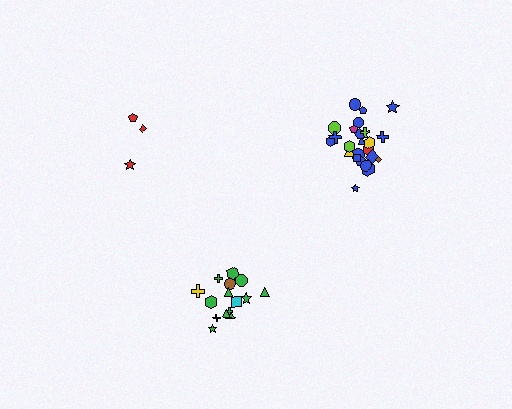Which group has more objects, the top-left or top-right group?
The top-right group.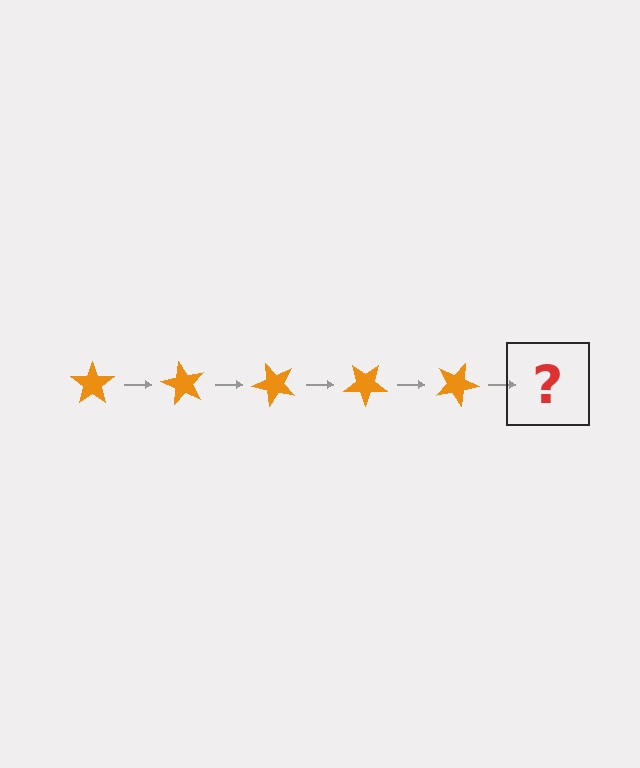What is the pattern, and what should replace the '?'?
The pattern is that the star rotates 60 degrees each step. The '?' should be an orange star rotated 300 degrees.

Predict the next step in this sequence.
The next step is an orange star rotated 300 degrees.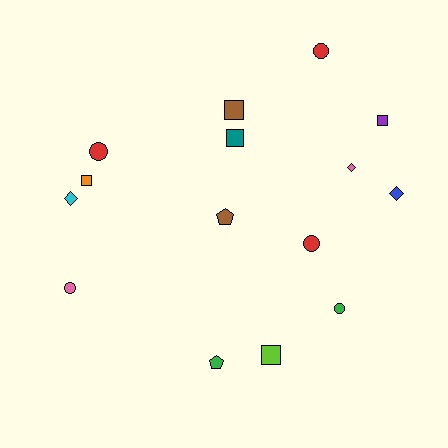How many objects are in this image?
There are 15 objects.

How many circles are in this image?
There are 5 circles.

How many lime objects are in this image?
There is 1 lime object.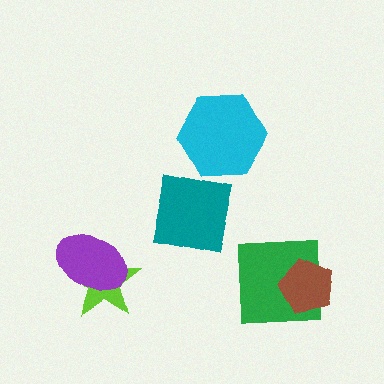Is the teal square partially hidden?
No, no other shape covers it.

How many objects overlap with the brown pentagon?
1 object overlaps with the brown pentagon.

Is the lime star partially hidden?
Yes, it is partially covered by another shape.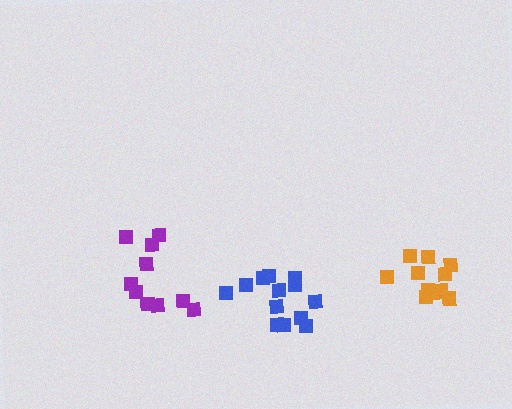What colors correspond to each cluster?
The clusters are colored: blue, purple, orange.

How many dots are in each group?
Group 1: 13 dots, Group 2: 10 dots, Group 3: 11 dots (34 total).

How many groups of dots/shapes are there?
There are 3 groups.